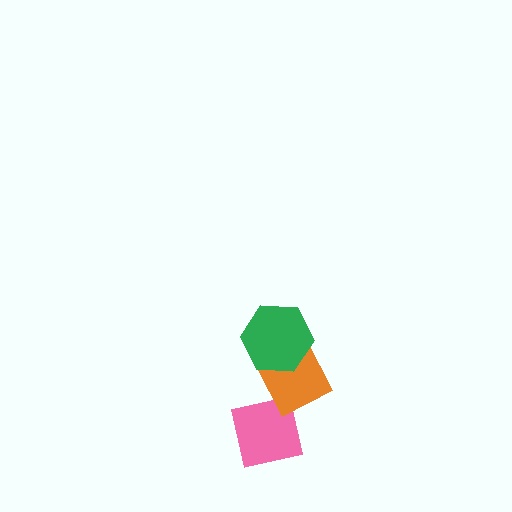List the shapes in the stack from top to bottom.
From top to bottom: the green hexagon, the orange diamond, the pink square.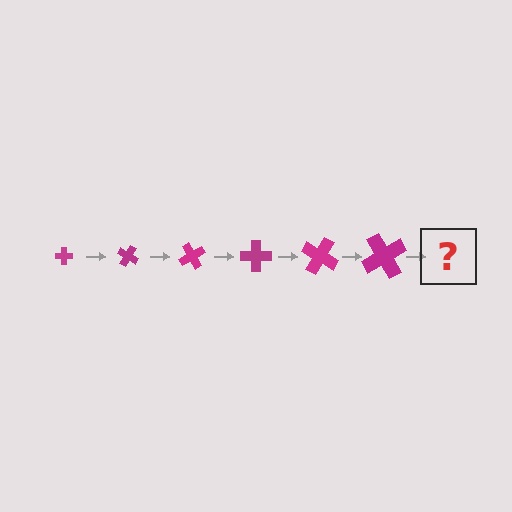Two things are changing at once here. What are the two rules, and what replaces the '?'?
The two rules are that the cross grows larger each step and it rotates 30 degrees each step. The '?' should be a cross, larger than the previous one and rotated 180 degrees from the start.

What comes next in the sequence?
The next element should be a cross, larger than the previous one and rotated 180 degrees from the start.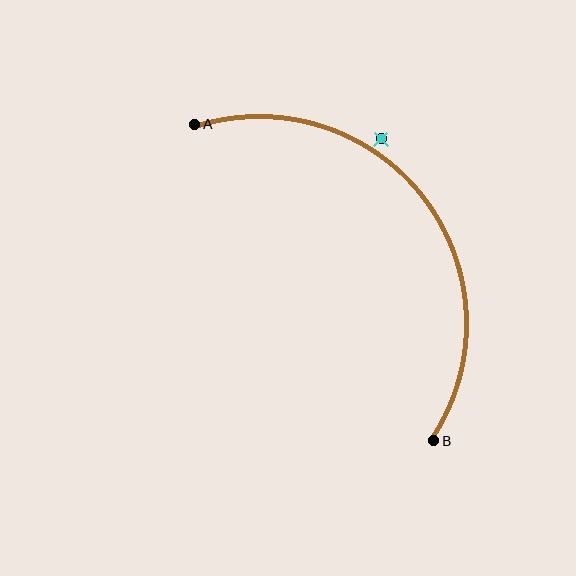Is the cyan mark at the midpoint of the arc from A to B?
No — the cyan mark does not lie on the arc at all. It sits slightly outside the curve.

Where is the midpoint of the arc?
The arc midpoint is the point on the curve farthest from the straight line joining A and B. It sits above and to the right of that line.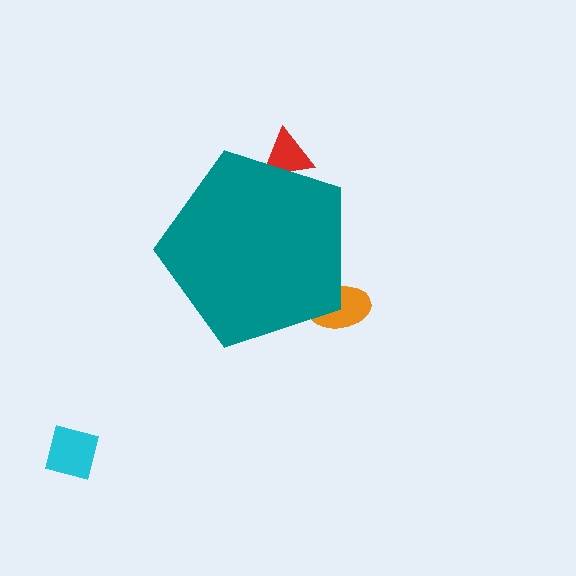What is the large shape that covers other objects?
A teal pentagon.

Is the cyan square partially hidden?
No, the cyan square is fully visible.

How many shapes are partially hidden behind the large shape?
2 shapes are partially hidden.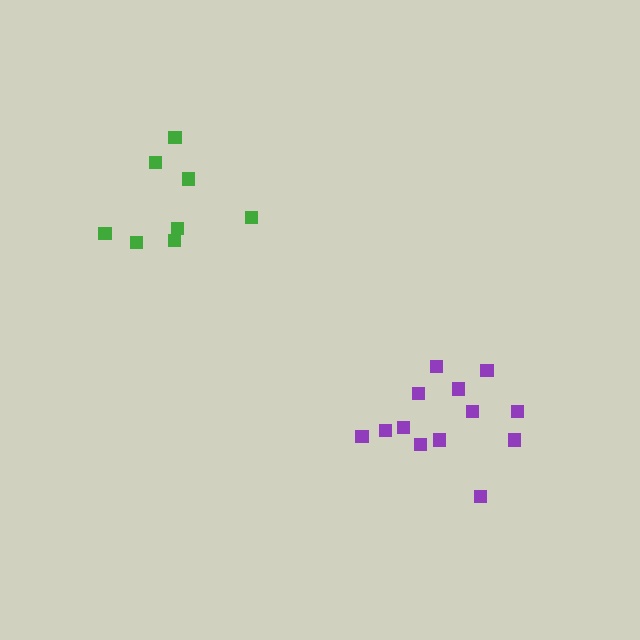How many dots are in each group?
Group 1: 13 dots, Group 2: 8 dots (21 total).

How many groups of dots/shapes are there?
There are 2 groups.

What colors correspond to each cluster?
The clusters are colored: purple, green.